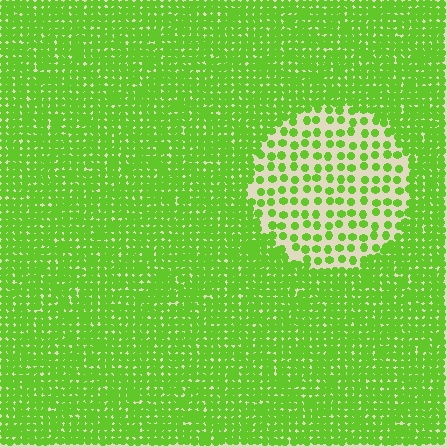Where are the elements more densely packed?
The elements are more densely packed outside the circle boundary.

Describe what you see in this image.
The image contains small lime elements arranged at two different densities. A circle-shaped region is visible where the elements are less densely packed than the surrounding area.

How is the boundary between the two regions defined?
The boundary is defined by a change in element density (approximately 2.7x ratio). All elements are the same color, size, and shape.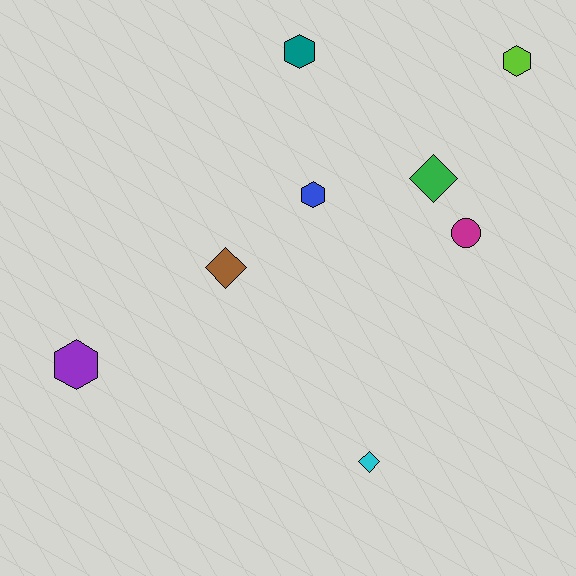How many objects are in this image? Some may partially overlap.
There are 8 objects.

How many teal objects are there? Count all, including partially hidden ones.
There is 1 teal object.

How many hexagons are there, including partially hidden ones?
There are 4 hexagons.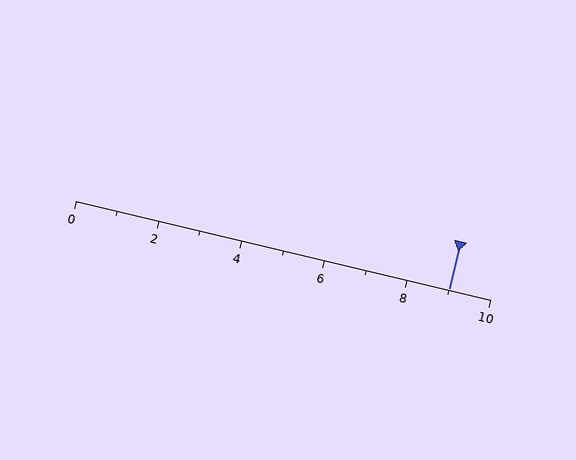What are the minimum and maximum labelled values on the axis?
The axis runs from 0 to 10.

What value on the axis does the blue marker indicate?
The marker indicates approximately 9.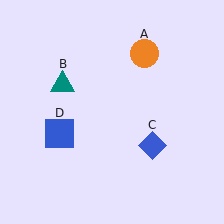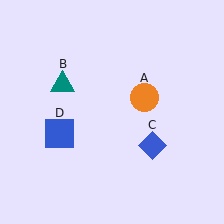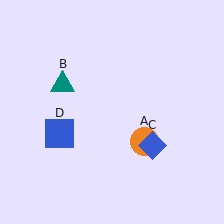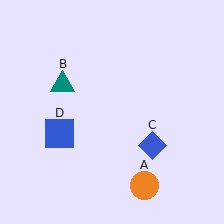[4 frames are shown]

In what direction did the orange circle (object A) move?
The orange circle (object A) moved down.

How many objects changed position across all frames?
1 object changed position: orange circle (object A).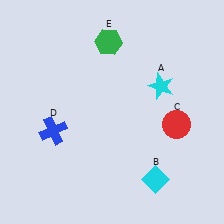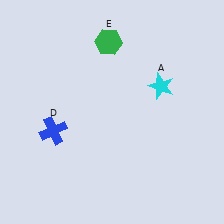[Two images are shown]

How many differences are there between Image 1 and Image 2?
There are 2 differences between the two images.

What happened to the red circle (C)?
The red circle (C) was removed in Image 2. It was in the bottom-right area of Image 1.